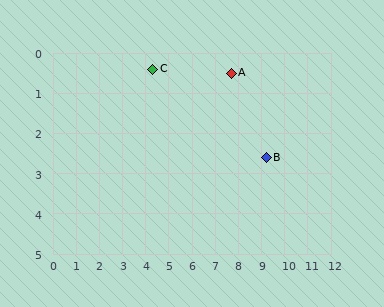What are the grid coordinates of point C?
Point C is at approximately (4.3, 0.4).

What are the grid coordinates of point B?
Point B is at approximately (9.2, 2.6).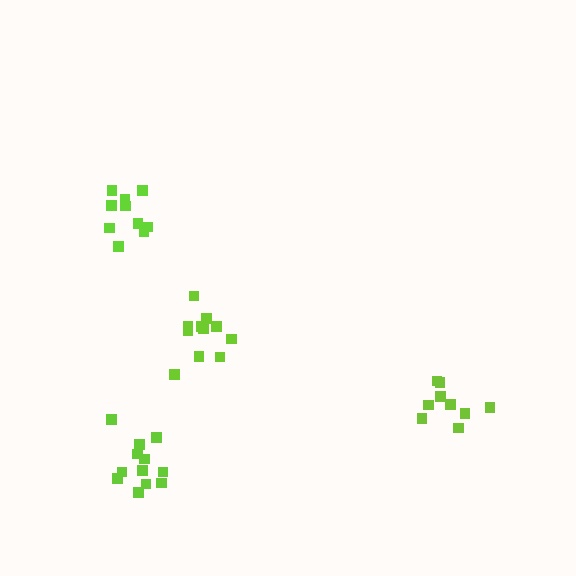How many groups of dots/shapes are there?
There are 4 groups.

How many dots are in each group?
Group 1: 12 dots, Group 2: 10 dots, Group 3: 9 dots, Group 4: 11 dots (42 total).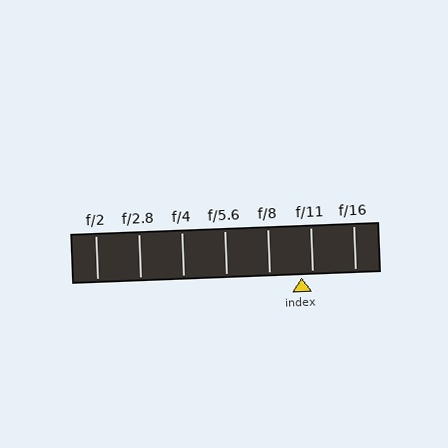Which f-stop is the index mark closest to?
The index mark is closest to f/11.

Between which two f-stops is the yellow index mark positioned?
The index mark is between f/8 and f/11.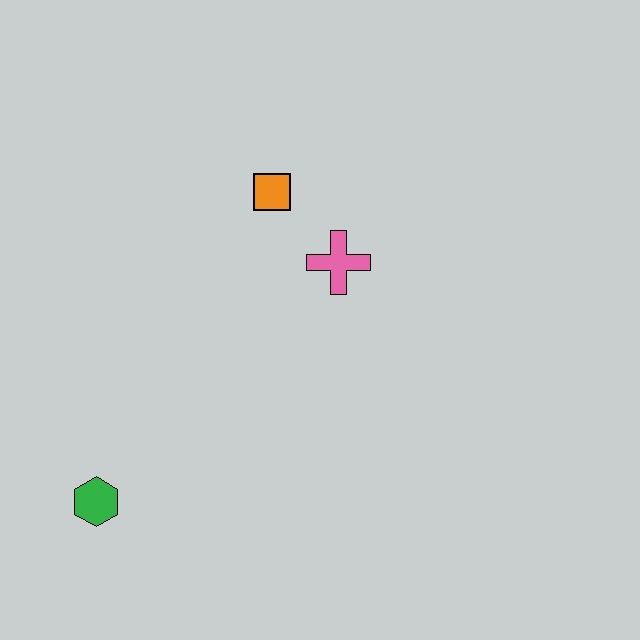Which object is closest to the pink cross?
The orange square is closest to the pink cross.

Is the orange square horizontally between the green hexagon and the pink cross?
Yes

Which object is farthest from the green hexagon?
The orange square is farthest from the green hexagon.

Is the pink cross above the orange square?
No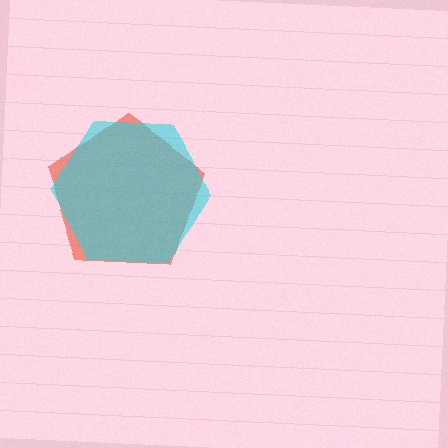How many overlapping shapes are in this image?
There are 2 overlapping shapes in the image.